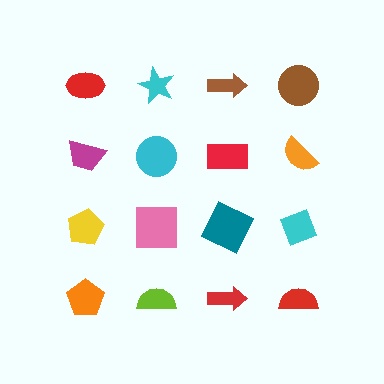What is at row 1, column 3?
A brown arrow.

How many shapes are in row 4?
4 shapes.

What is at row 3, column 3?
A teal square.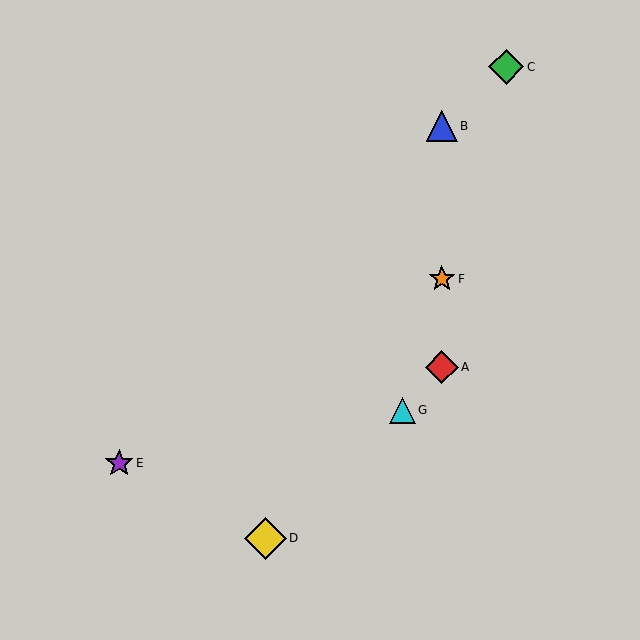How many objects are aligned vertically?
3 objects (A, B, F) are aligned vertically.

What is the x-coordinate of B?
Object B is at x≈442.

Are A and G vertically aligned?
No, A is at x≈442 and G is at x≈402.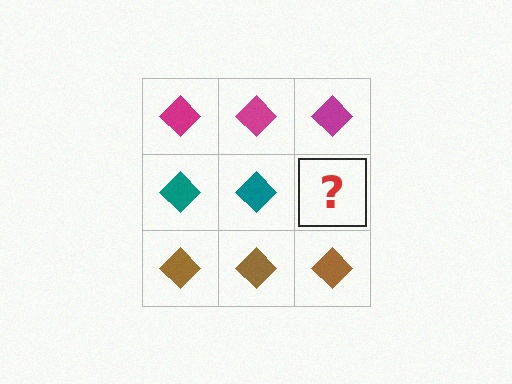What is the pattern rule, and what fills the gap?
The rule is that each row has a consistent color. The gap should be filled with a teal diamond.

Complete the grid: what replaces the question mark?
The question mark should be replaced with a teal diamond.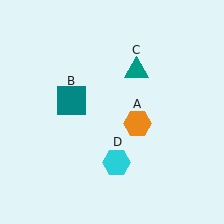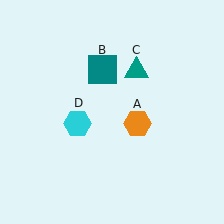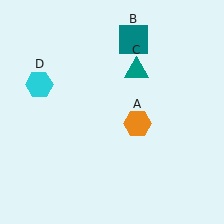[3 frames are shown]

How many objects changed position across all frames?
2 objects changed position: teal square (object B), cyan hexagon (object D).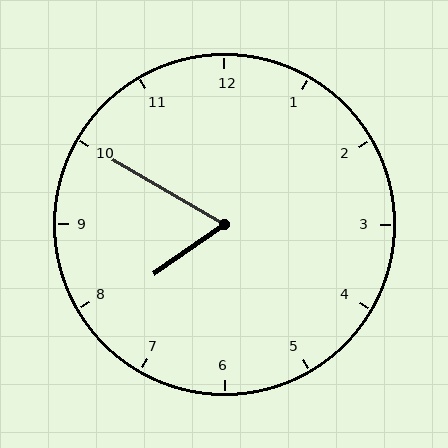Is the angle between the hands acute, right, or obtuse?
It is acute.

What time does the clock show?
7:50.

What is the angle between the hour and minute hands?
Approximately 65 degrees.